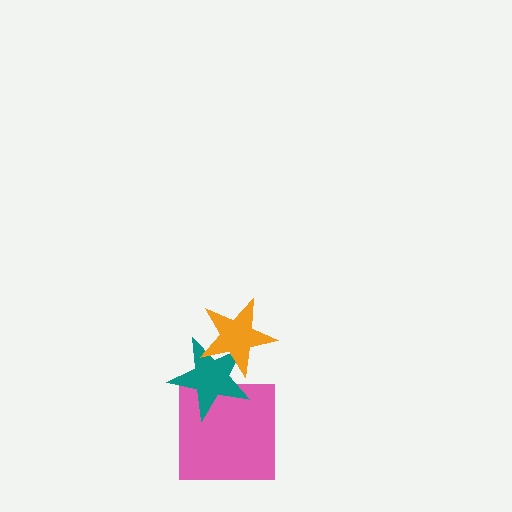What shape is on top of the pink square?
The teal star is on top of the pink square.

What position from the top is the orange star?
The orange star is 1st from the top.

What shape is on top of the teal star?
The orange star is on top of the teal star.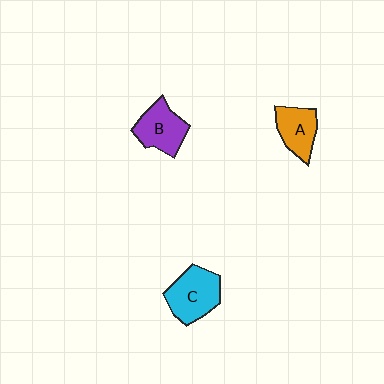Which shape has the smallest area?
Shape A (orange).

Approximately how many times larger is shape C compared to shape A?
Approximately 1.3 times.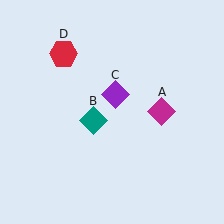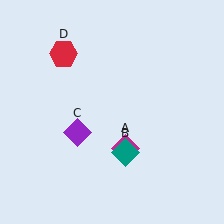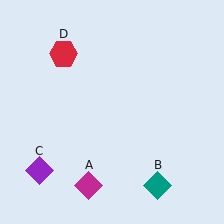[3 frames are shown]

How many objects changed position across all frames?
3 objects changed position: magenta diamond (object A), teal diamond (object B), purple diamond (object C).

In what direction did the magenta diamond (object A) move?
The magenta diamond (object A) moved down and to the left.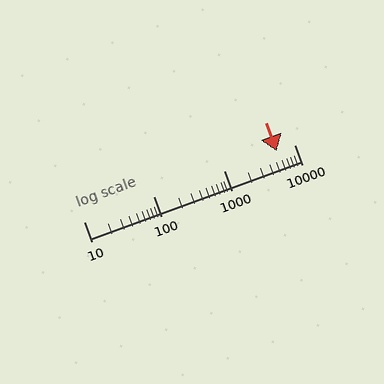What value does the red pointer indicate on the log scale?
The pointer indicates approximately 5600.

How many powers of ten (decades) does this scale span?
The scale spans 3 decades, from 10 to 10000.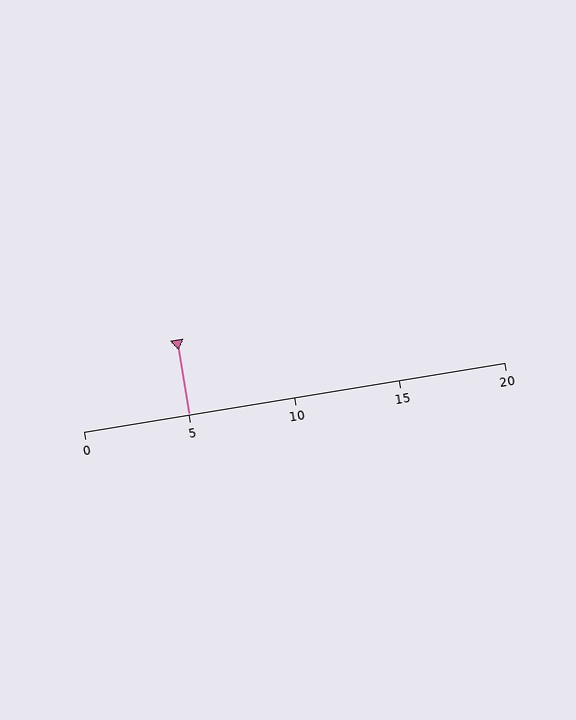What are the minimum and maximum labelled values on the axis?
The axis runs from 0 to 20.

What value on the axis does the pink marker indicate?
The marker indicates approximately 5.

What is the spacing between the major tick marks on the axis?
The major ticks are spaced 5 apart.